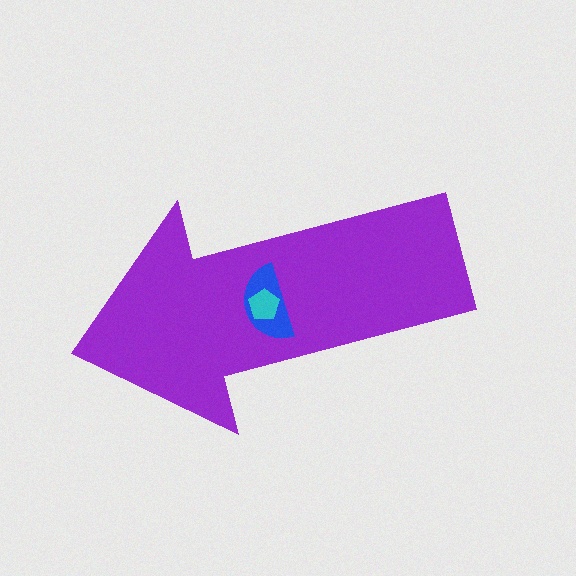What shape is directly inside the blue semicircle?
The cyan pentagon.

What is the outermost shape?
The purple arrow.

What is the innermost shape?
The cyan pentagon.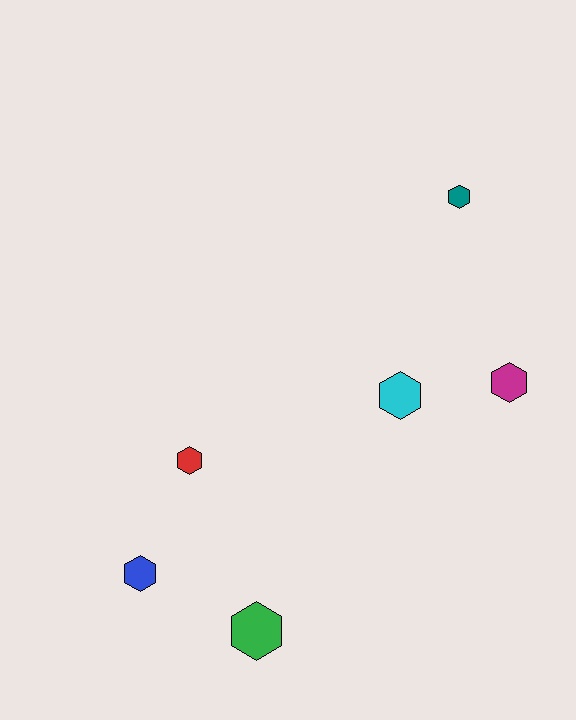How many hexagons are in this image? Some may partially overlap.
There are 6 hexagons.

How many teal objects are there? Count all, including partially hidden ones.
There is 1 teal object.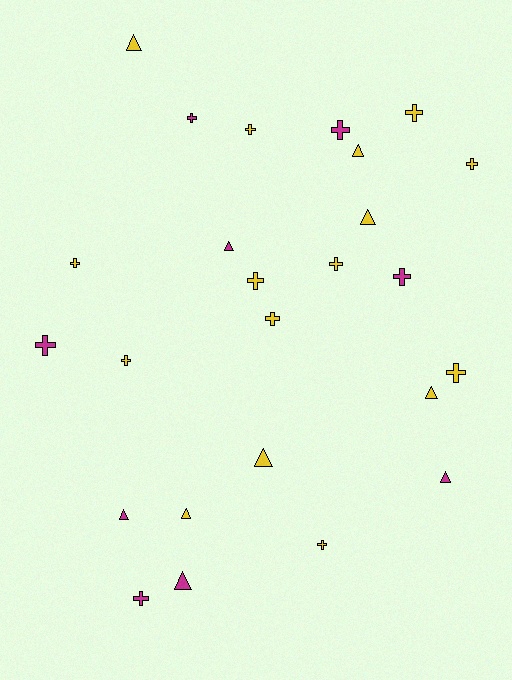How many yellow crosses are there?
There are 10 yellow crosses.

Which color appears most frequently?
Yellow, with 16 objects.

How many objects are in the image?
There are 25 objects.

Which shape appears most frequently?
Cross, with 15 objects.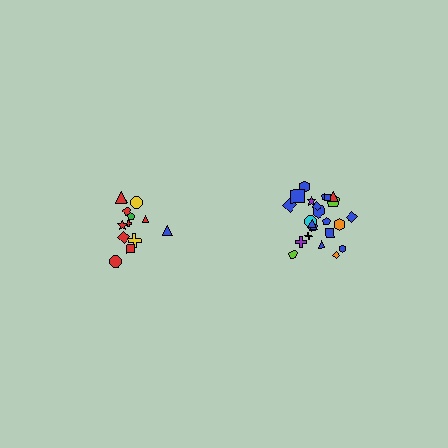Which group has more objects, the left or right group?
The right group.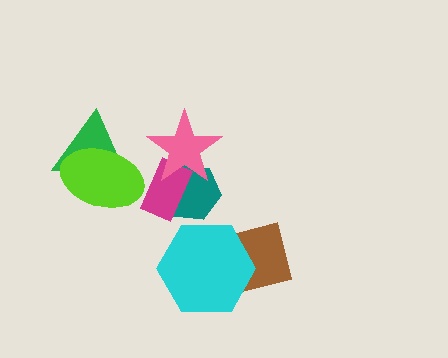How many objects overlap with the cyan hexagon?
1 object overlaps with the cyan hexagon.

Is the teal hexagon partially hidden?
Yes, it is partially covered by another shape.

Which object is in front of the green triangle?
The lime ellipse is in front of the green triangle.